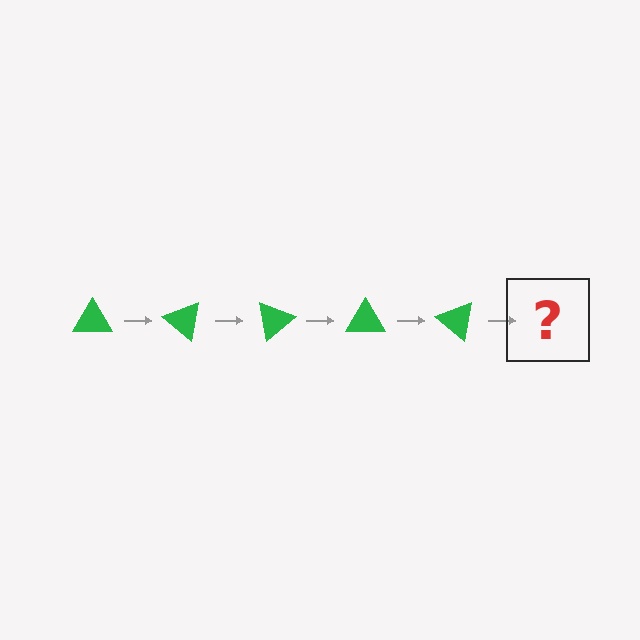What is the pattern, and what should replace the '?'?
The pattern is that the triangle rotates 40 degrees each step. The '?' should be a green triangle rotated 200 degrees.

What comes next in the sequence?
The next element should be a green triangle rotated 200 degrees.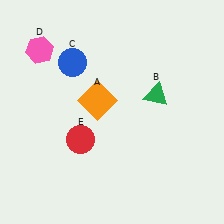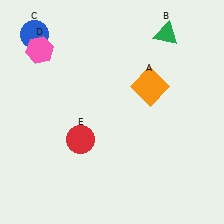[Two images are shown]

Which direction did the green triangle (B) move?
The green triangle (B) moved up.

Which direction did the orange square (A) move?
The orange square (A) moved right.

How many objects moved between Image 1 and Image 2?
3 objects moved between the two images.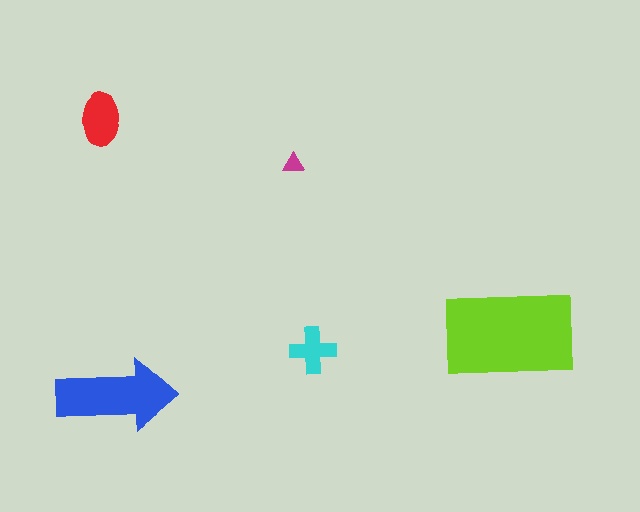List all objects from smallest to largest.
The magenta triangle, the cyan cross, the red ellipse, the blue arrow, the lime rectangle.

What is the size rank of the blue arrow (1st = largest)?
2nd.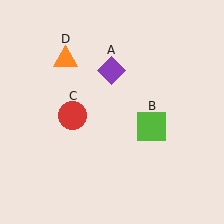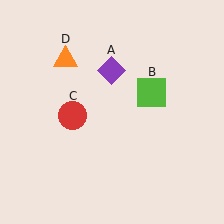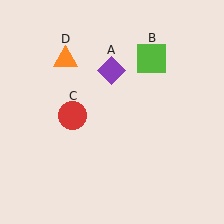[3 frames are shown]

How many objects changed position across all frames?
1 object changed position: lime square (object B).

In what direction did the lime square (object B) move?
The lime square (object B) moved up.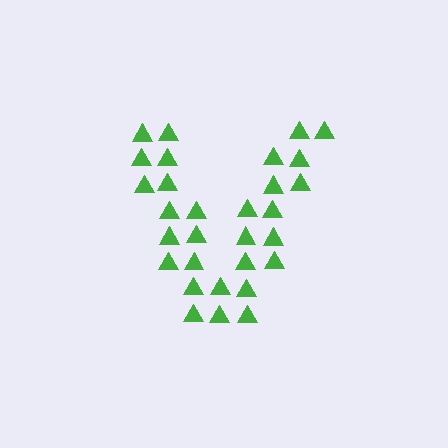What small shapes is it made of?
It is made of small triangles.